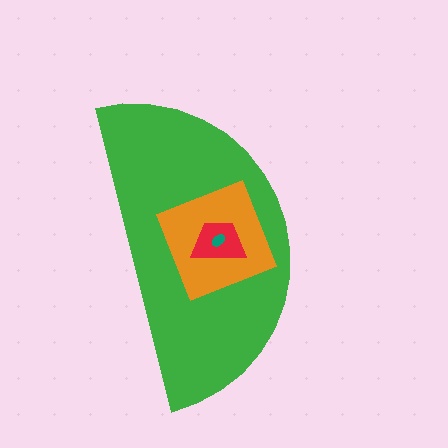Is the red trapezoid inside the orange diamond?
Yes.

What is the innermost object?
The teal ellipse.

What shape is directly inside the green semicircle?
The orange diamond.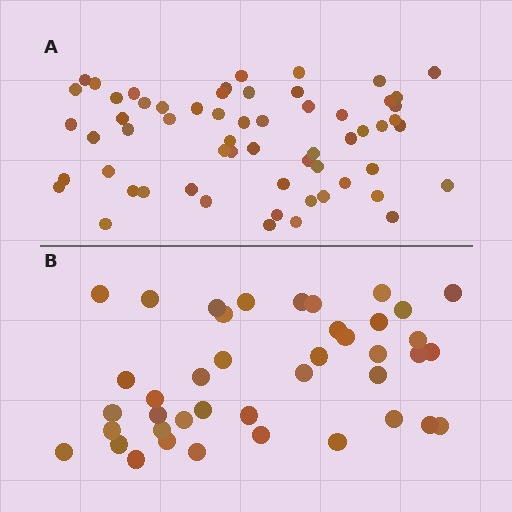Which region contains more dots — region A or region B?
Region A (the top region) has more dots.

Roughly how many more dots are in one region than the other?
Region A has approximately 20 more dots than region B.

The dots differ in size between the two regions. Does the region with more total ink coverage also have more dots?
No. Region B has more total ink coverage because its dots are larger, but region A actually contains more individual dots. Total area can be misleading — the number of items is what matters here.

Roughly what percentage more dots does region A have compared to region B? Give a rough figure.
About 45% more.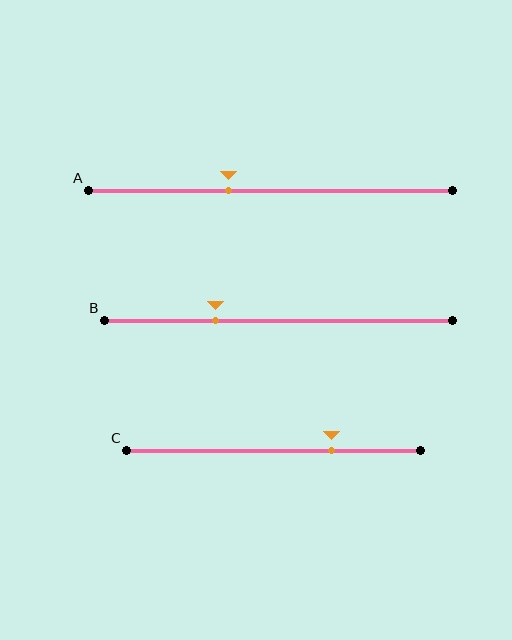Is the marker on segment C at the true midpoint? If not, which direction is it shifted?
No, the marker on segment C is shifted to the right by about 20% of the segment length.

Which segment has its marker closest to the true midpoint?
Segment A has its marker closest to the true midpoint.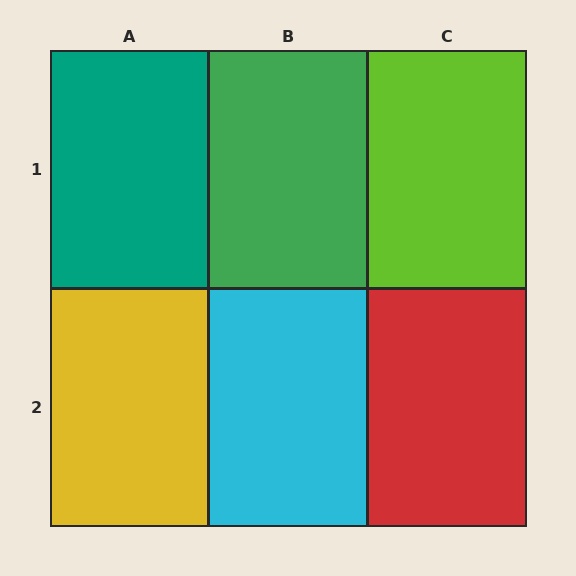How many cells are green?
1 cell is green.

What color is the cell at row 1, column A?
Teal.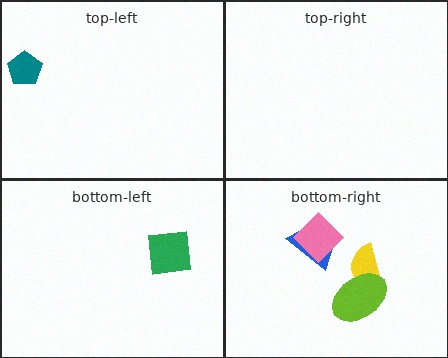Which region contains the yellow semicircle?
The bottom-right region.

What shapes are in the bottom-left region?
The green square.